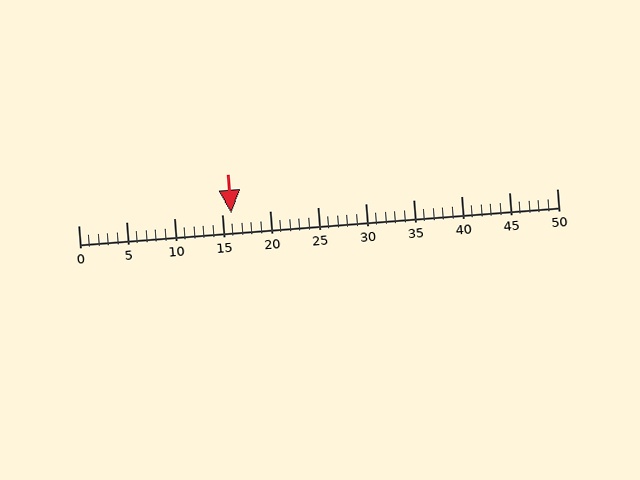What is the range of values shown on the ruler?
The ruler shows values from 0 to 50.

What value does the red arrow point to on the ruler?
The red arrow points to approximately 16.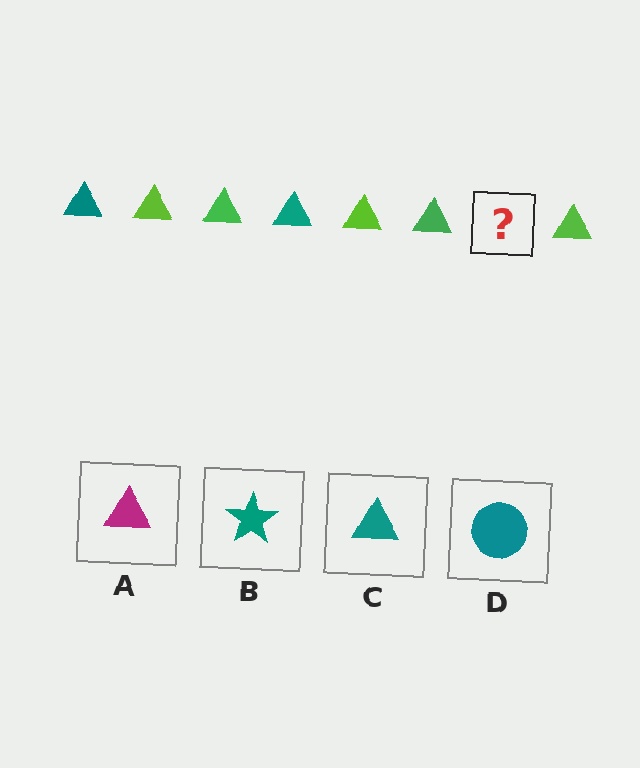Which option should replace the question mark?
Option C.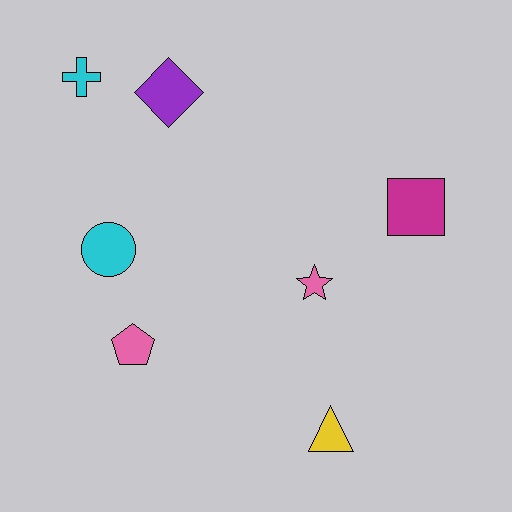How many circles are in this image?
There is 1 circle.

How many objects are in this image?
There are 7 objects.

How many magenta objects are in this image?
There is 1 magenta object.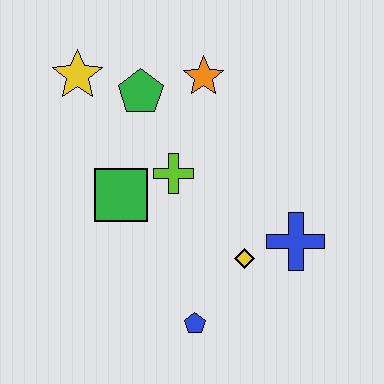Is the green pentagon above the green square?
Yes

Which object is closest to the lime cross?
The green square is closest to the lime cross.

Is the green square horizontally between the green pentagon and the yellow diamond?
No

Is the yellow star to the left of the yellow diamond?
Yes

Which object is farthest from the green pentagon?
The blue pentagon is farthest from the green pentagon.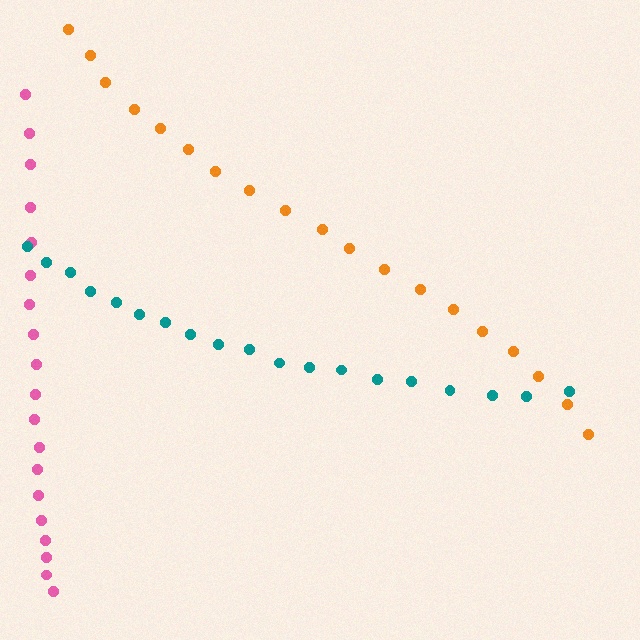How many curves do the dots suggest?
There are 3 distinct paths.